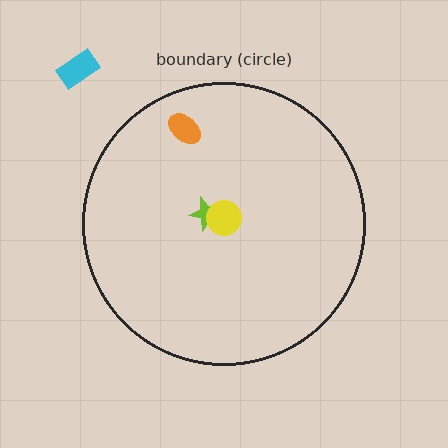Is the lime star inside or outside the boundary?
Inside.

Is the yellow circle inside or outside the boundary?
Inside.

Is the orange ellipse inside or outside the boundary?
Inside.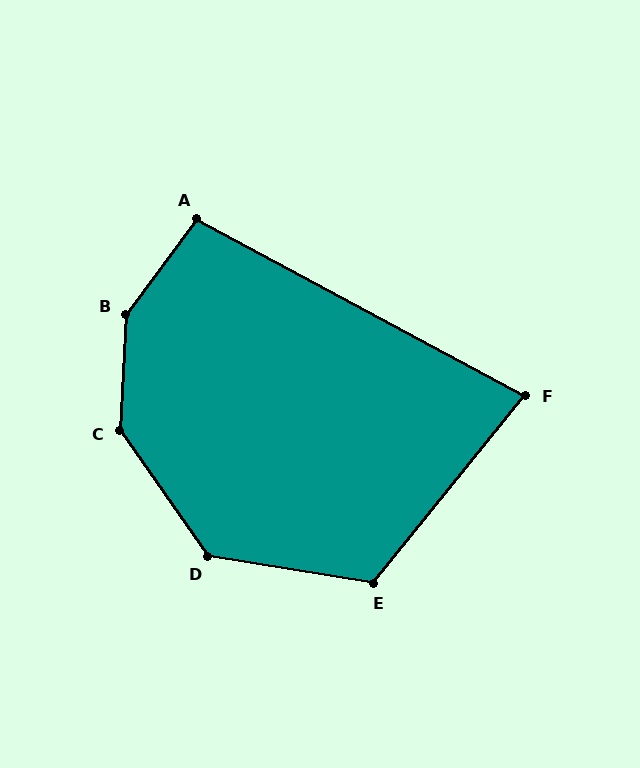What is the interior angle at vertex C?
Approximately 142 degrees (obtuse).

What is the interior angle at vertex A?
Approximately 98 degrees (obtuse).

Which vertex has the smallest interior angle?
F, at approximately 79 degrees.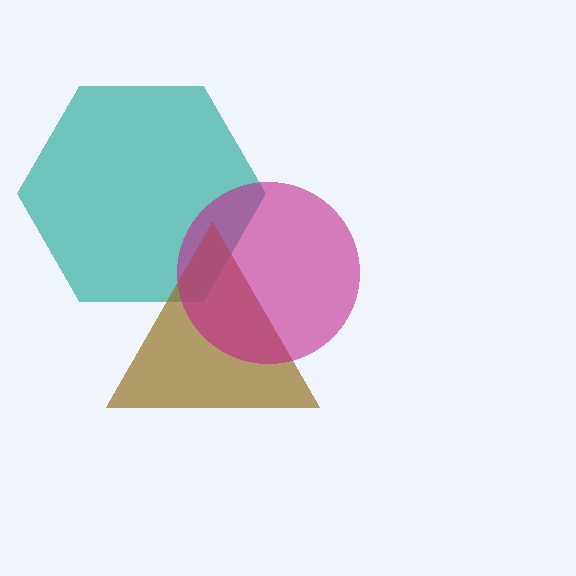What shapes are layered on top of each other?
The layered shapes are: a teal hexagon, a brown triangle, a magenta circle.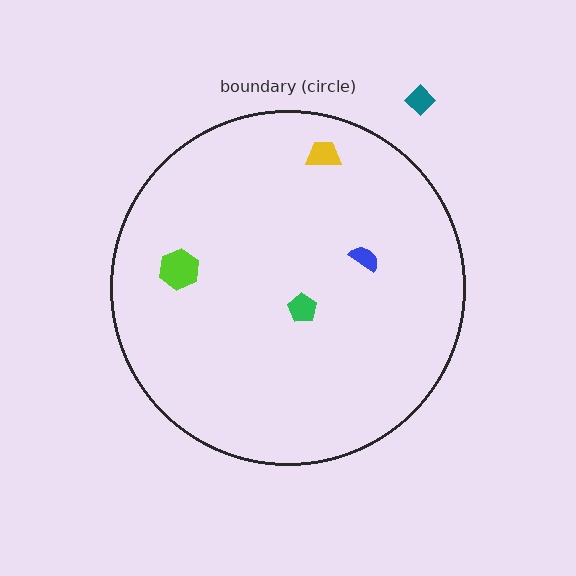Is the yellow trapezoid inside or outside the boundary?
Inside.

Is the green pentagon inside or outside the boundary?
Inside.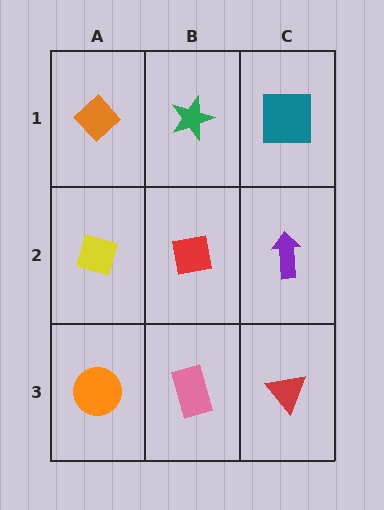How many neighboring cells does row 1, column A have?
2.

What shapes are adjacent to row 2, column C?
A teal square (row 1, column C), a red triangle (row 3, column C), a red square (row 2, column B).